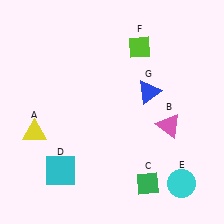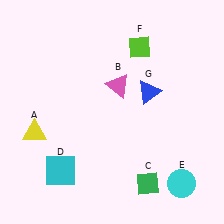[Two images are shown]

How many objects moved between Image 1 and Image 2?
1 object moved between the two images.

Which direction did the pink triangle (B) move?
The pink triangle (B) moved left.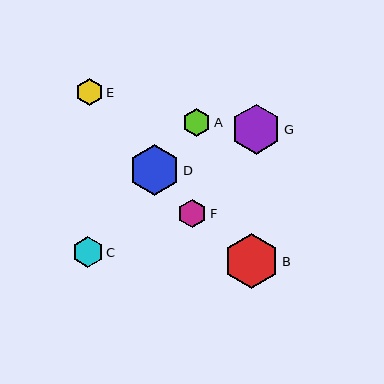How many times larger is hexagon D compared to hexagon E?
Hexagon D is approximately 1.9 times the size of hexagon E.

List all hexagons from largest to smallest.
From largest to smallest: B, D, G, C, F, A, E.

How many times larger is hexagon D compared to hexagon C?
Hexagon D is approximately 1.6 times the size of hexagon C.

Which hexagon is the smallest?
Hexagon E is the smallest with a size of approximately 27 pixels.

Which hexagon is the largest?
Hexagon B is the largest with a size of approximately 55 pixels.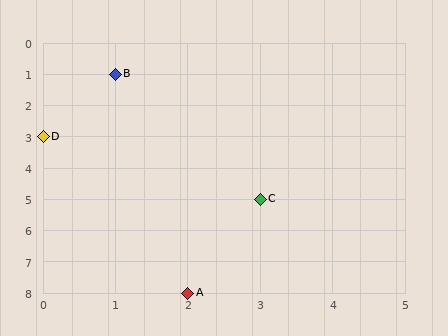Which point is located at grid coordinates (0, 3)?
Point D is at (0, 3).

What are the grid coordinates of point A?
Point A is at grid coordinates (2, 8).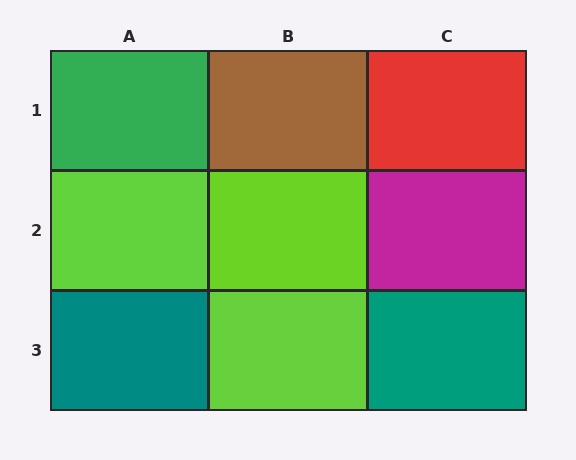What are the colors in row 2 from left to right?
Lime, lime, magenta.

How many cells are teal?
2 cells are teal.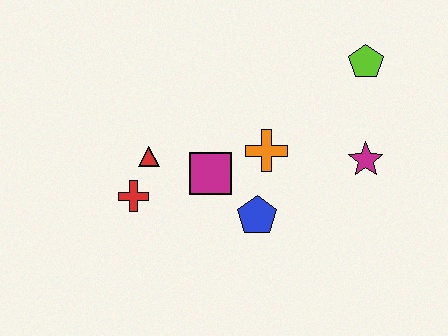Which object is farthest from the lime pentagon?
The red cross is farthest from the lime pentagon.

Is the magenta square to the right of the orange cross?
No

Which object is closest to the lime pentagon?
The magenta star is closest to the lime pentagon.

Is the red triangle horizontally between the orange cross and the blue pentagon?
No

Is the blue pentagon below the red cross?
Yes